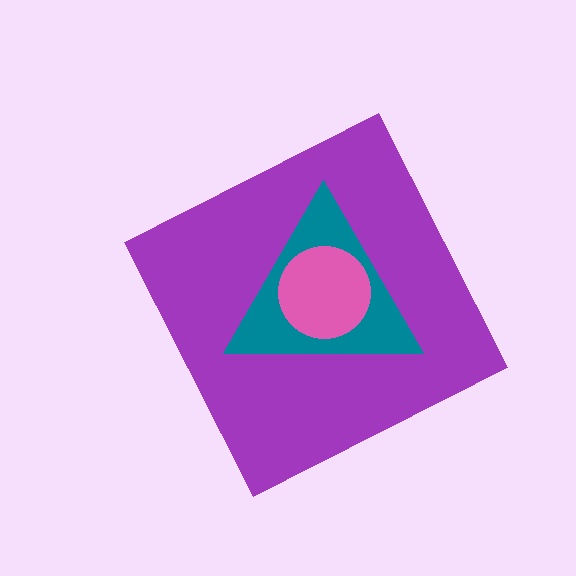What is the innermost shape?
The pink circle.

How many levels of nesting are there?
3.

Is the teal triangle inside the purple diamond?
Yes.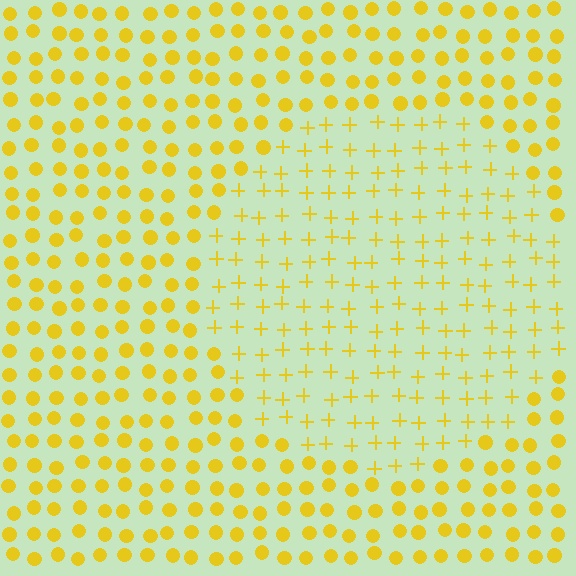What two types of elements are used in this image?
The image uses plus signs inside the circle region and circles outside it.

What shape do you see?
I see a circle.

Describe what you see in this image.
The image is filled with small yellow elements arranged in a uniform grid. A circle-shaped region contains plus signs, while the surrounding area contains circles. The boundary is defined purely by the change in element shape.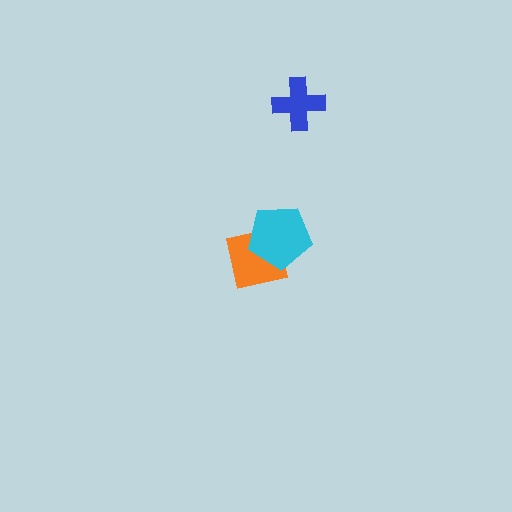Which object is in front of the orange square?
The cyan pentagon is in front of the orange square.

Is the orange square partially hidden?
Yes, it is partially covered by another shape.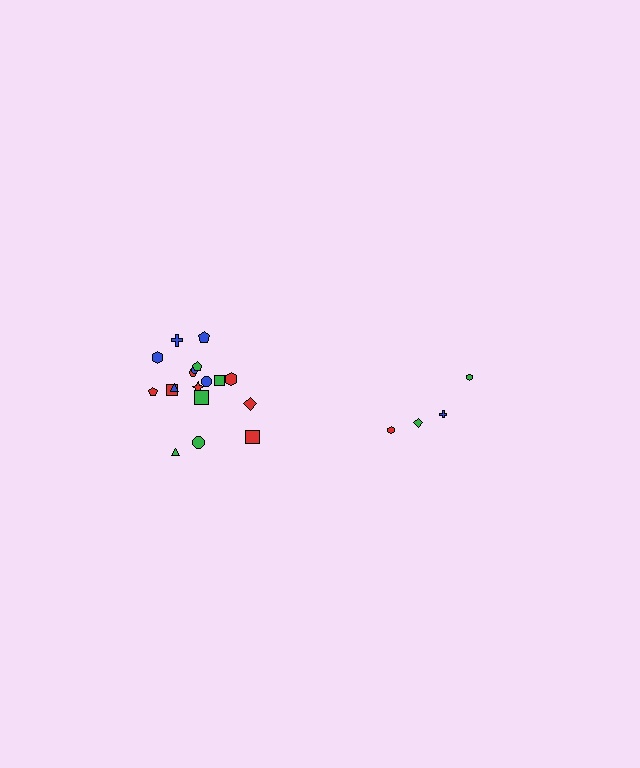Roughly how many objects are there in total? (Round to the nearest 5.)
Roughly 20 objects in total.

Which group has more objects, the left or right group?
The left group.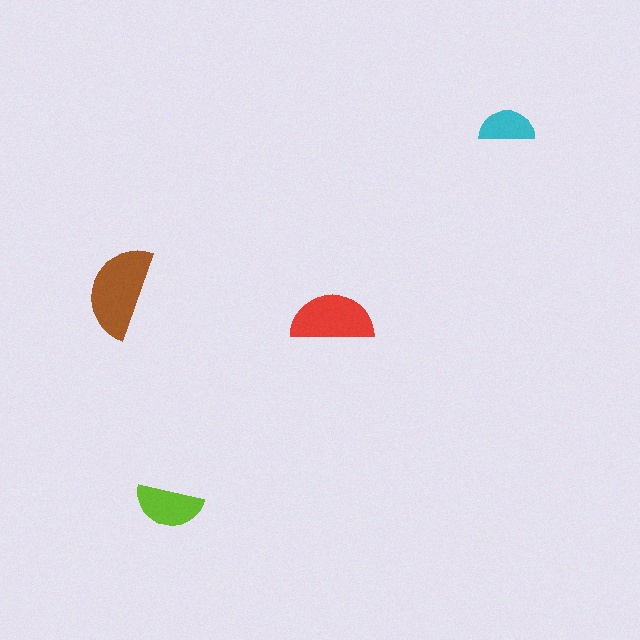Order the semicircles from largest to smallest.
the brown one, the red one, the lime one, the cyan one.